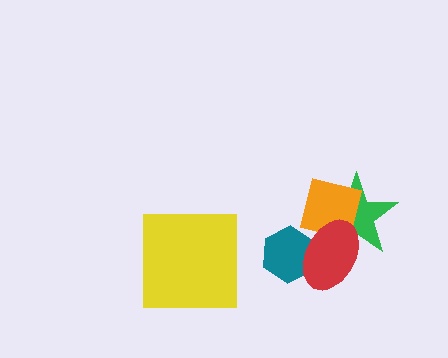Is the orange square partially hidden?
Yes, it is partially covered by another shape.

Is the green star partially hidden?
Yes, it is partially covered by another shape.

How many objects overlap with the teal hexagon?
1 object overlaps with the teal hexagon.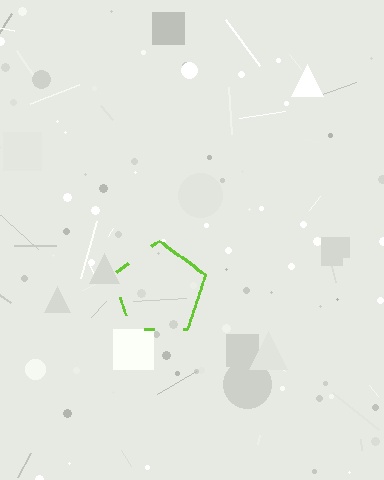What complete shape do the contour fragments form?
The contour fragments form a pentagon.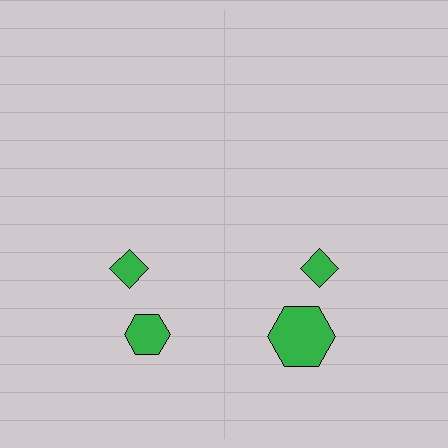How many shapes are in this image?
There are 4 shapes in this image.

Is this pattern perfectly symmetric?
No, the pattern is not perfectly symmetric. The green hexagon on the right side has a different size than its mirror counterpart.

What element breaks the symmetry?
The green hexagon on the right side has a different size than its mirror counterpart.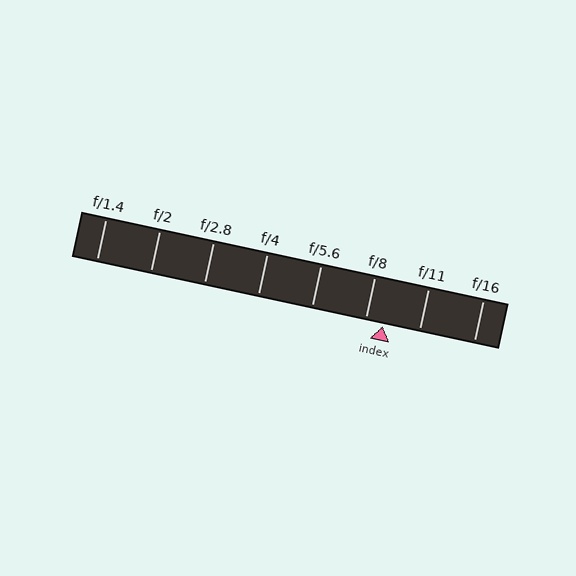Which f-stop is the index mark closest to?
The index mark is closest to f/8.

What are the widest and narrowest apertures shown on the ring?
The widest aperture shown is f/1.4 and the narrowest is f/16.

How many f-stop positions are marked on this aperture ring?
There are 8 f-stop positions marked.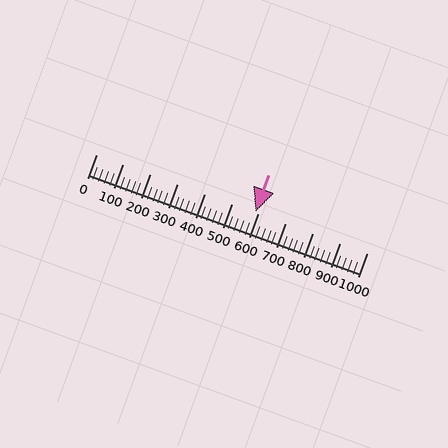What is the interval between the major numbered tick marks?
The major tick marks are spaced 100 units apart.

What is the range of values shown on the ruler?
The ruler shows values from 0 to 1000.